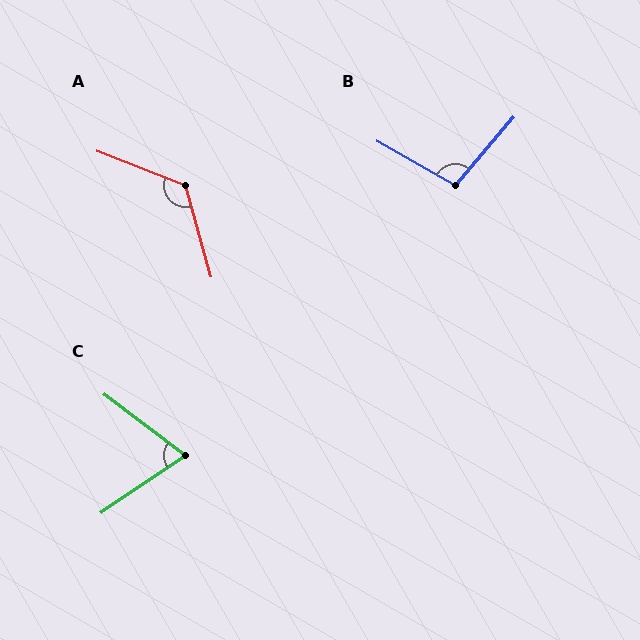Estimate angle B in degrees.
Approximately 101 degrees.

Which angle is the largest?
A, at approximately 127 degrees.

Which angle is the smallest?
C, at approximately 71 degrees.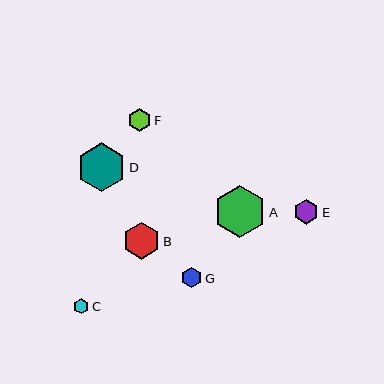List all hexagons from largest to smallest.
From largest to smallest: A, D, B, E, F, G, C.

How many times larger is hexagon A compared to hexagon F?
Hexagon A is approximately 2.2 times the size of hexagon F.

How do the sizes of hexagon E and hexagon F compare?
Hexagon E and hexagon F are approximately the same size.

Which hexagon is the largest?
Hexagon A is the largest with a size of approximately 52 pixels.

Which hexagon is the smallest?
Hexagon C is the smallest with a size of approximately 15 pixels.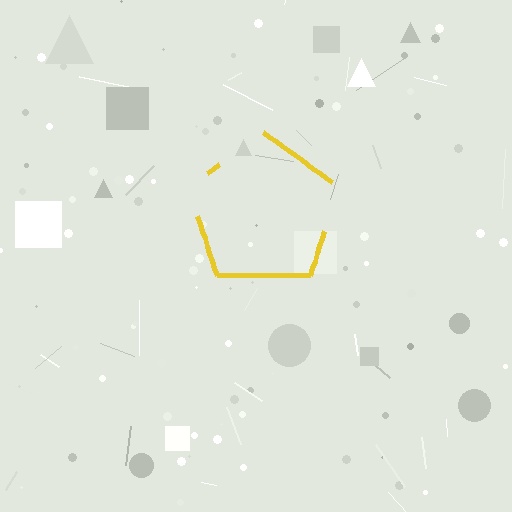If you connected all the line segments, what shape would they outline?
They would outline a pentagon.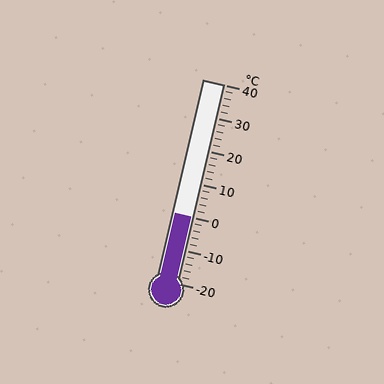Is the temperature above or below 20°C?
The temperature is below 20°C.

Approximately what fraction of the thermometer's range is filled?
The thermometer is filled to approximately 35% of its range.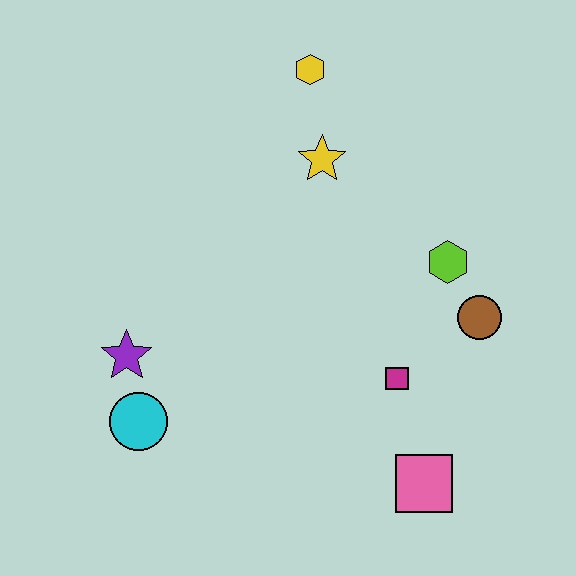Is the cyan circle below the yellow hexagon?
Yes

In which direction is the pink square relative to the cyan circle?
The pink square is to the right of the cyan circle.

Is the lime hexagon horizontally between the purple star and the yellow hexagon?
No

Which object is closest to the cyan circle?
The purple star is closest to the cyan circle.